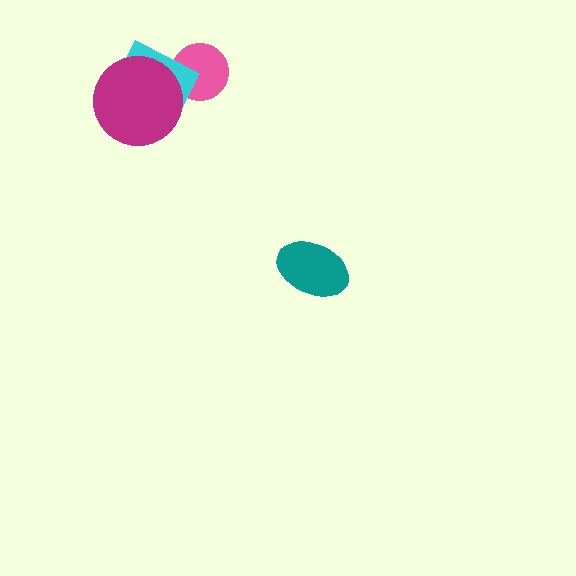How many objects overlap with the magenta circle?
1 object overlaps with the magenta circle.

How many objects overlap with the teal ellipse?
0 objects overlap with the teal ellipse.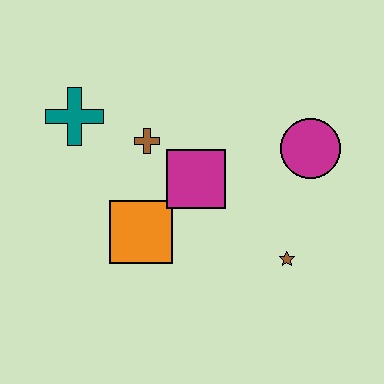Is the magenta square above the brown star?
Yes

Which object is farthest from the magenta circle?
The teal cross is farthest from the magenta circle.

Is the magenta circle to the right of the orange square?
Yes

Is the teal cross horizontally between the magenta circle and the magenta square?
No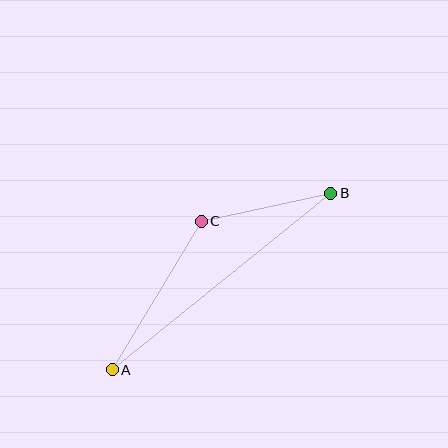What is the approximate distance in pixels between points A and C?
The distance between A and C is approximately 173 pixels.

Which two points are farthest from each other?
Points A and B are farthest from each other.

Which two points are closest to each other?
Points B and C are closest to each other.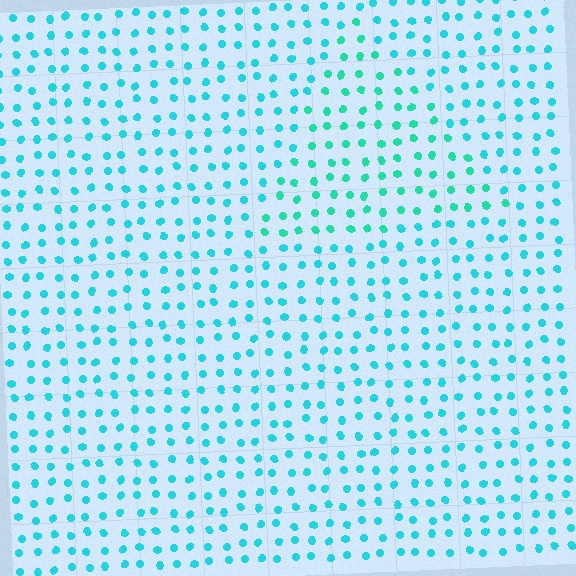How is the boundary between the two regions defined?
The boundary is defined purely by a slight shift in hue (about 21 degrees). Spacing, size, and orientation are identical on both sides.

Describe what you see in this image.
The image is filled with small cyan elements in a uniform arrangement. A triangle-shaped region is visible where the elements are tinted to a slightly different hue, forming a subtle color boundary.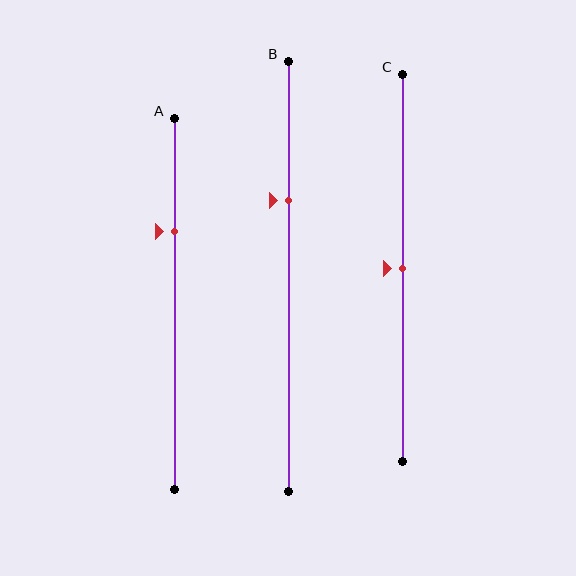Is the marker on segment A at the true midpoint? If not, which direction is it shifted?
No, the marker on segment A is shifted upward by about 19% of the segment length.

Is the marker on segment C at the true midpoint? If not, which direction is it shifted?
Yes, the marker on segment C is at the true midpoint.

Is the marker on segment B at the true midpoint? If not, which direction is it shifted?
No, the marker on segment B is shifted upward by about 18% of the segment length.